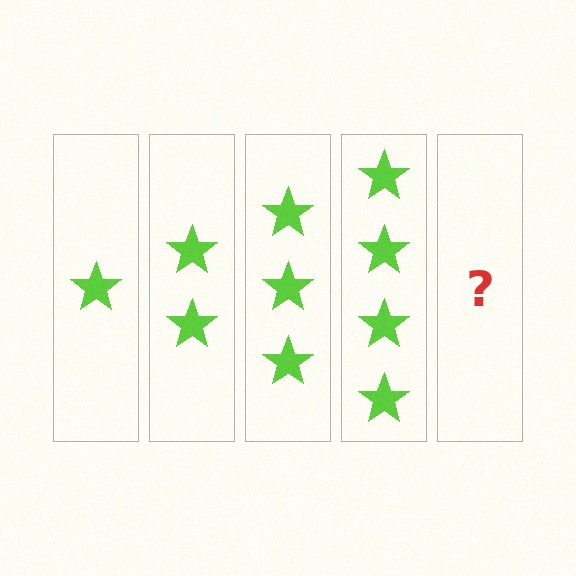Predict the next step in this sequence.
The next step is 5 stars.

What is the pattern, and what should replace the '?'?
The pattern is that each step adds one more star. The '?' should be 5 stars.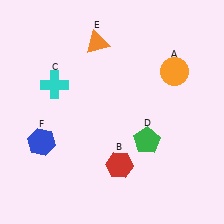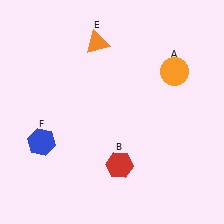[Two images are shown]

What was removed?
The green pentagon (D), the cyan cross (C) were removed in Image 2.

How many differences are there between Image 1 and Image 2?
There are 2 differences between the two images.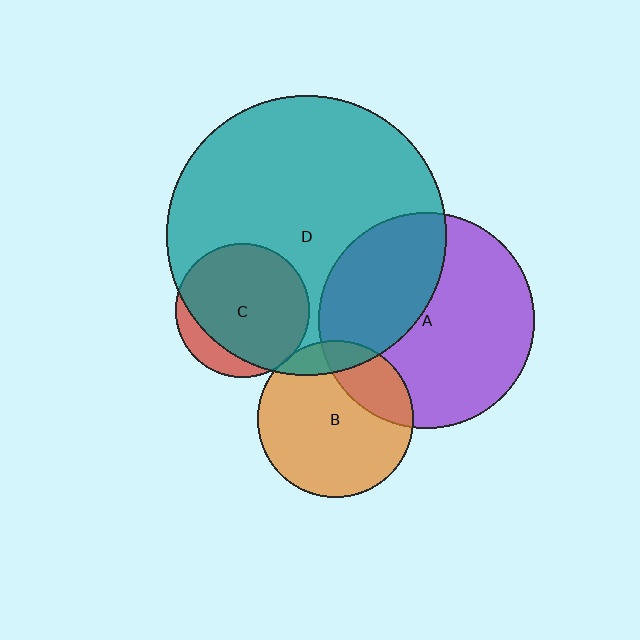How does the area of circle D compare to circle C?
Approximately 4.4 times.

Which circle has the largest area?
Circle D (teal).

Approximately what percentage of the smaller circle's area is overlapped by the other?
Approximately 25%.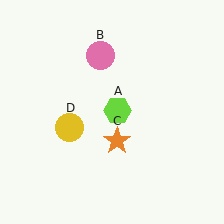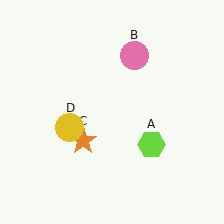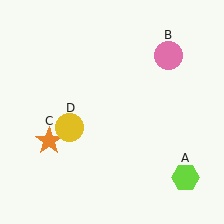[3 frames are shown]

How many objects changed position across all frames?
3 objects changed position: lime hexagon (object A), pink circle (object B), orange star (object C).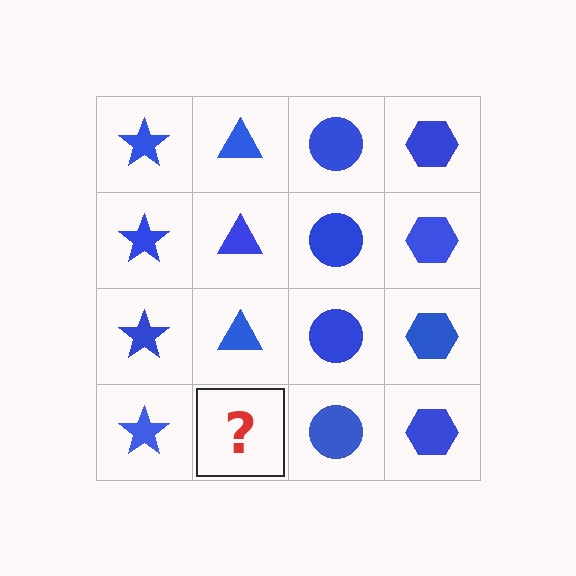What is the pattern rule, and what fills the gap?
The rule is that each column has a consistent shape. The gap should be filled with a blue triangle.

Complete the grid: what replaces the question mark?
The question mark should be replaced with a blue triangle.